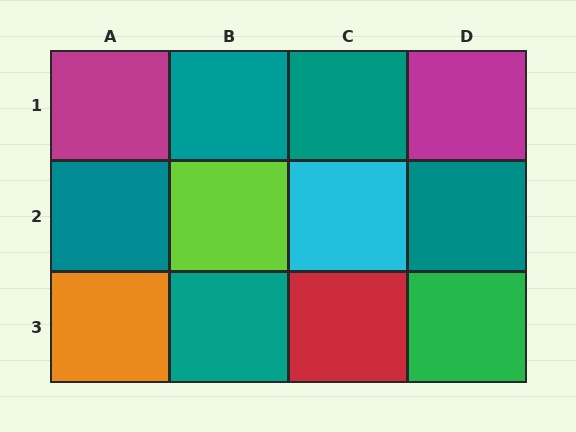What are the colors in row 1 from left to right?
Magenta, teal, teal, magenta.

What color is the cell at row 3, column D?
Green.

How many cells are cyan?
1 cell is cyan.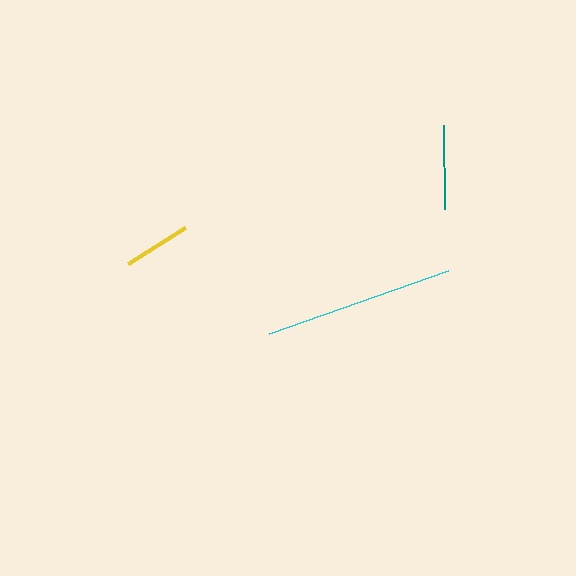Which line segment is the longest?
The cyan line is the longest at approximately 190 pixels.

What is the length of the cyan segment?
The cyan segment is approximately 190 pixels long.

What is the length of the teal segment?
The teal segment is approximately 84 pixels long.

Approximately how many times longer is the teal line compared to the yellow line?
The teal line is approximately 1.2 times the length of the yellow line.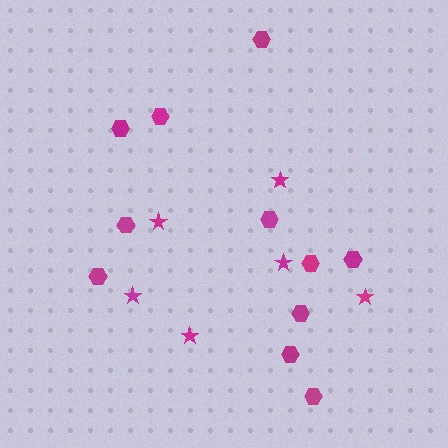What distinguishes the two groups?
There are 2 groups: one group of stars (6) and one group of hexagons (11).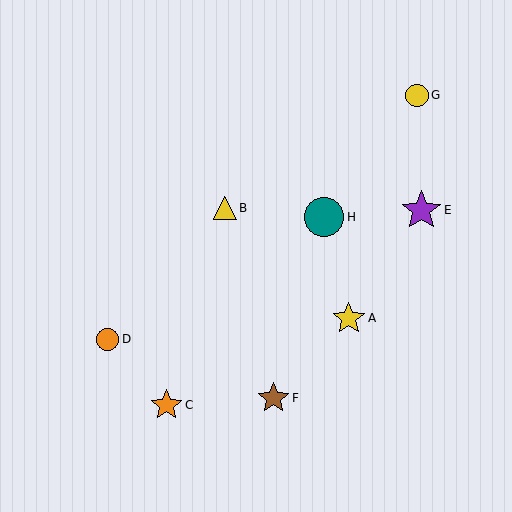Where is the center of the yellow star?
The center of the yellow star is at (349, 318).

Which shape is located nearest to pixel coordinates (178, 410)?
The orange star (labeled C) at (166, 405) is nearest to that location.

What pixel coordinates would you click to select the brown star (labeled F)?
Click at (274, 398) to select the brown star F.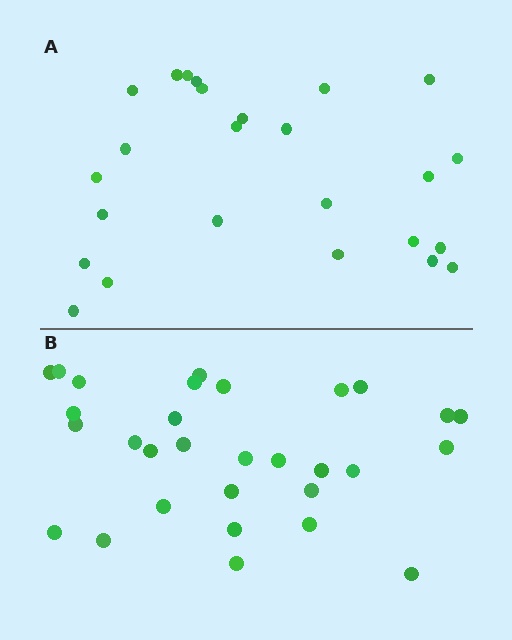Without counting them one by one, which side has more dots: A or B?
Region B (the bottom region) has more dots.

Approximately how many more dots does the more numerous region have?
Region B has about 5 more dots than region A.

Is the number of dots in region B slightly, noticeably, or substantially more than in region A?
Region B has only slightly more — the two regions are fairly close. The ratio is roughly 1.2 to 1.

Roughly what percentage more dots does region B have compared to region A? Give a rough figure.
About 20% more.